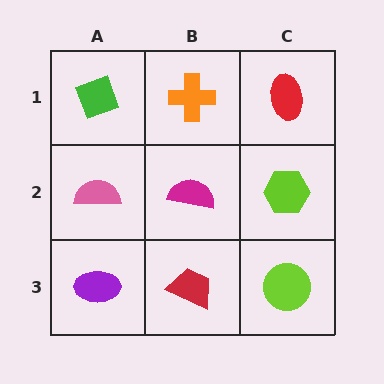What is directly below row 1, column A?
A pink semicircle.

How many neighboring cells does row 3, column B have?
3.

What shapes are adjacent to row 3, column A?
A pink semicircle (row 2, column A), a red trapezoid (row 3, column B).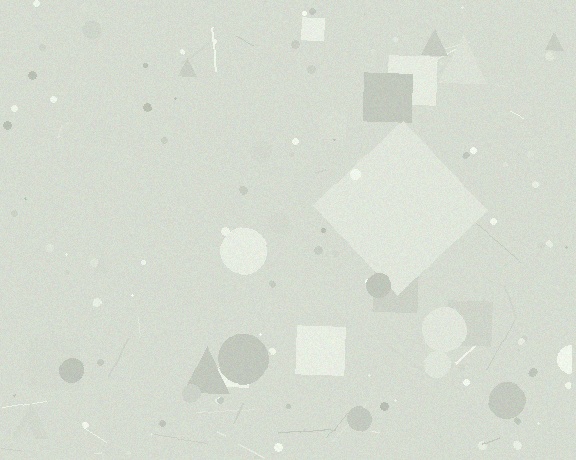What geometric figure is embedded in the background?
A diamond is embedded in the background.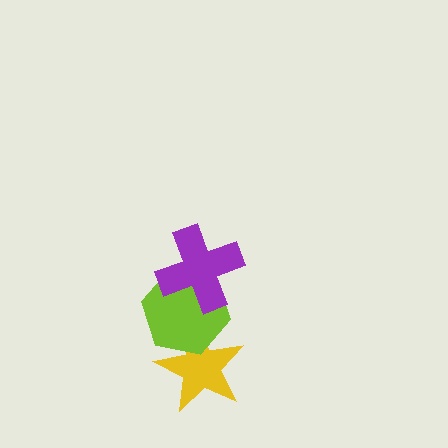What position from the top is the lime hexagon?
The lime hexagon is 2nd from the top.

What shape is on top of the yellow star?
The lime hexagon is on top of the yellow star.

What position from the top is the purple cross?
The purple cross is 1st from the top.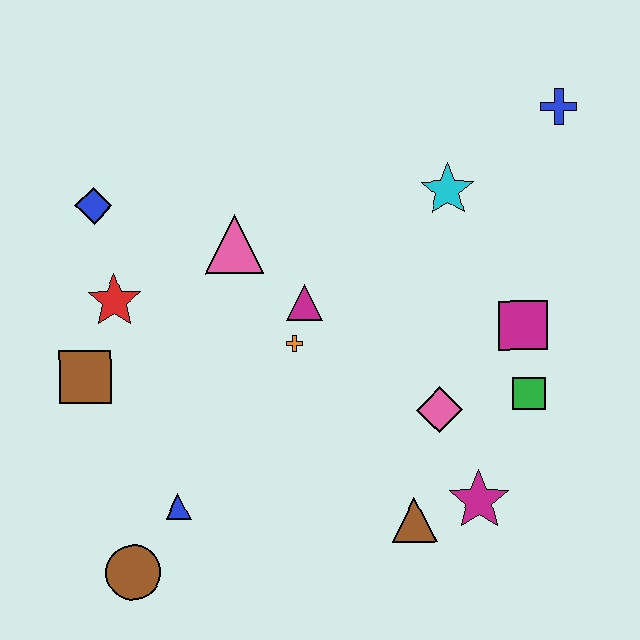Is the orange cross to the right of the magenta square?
No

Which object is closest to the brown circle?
The blue triangle is closest to the brown circle.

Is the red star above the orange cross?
Yes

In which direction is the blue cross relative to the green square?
The blue cross is above the green square.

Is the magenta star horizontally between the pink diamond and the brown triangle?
No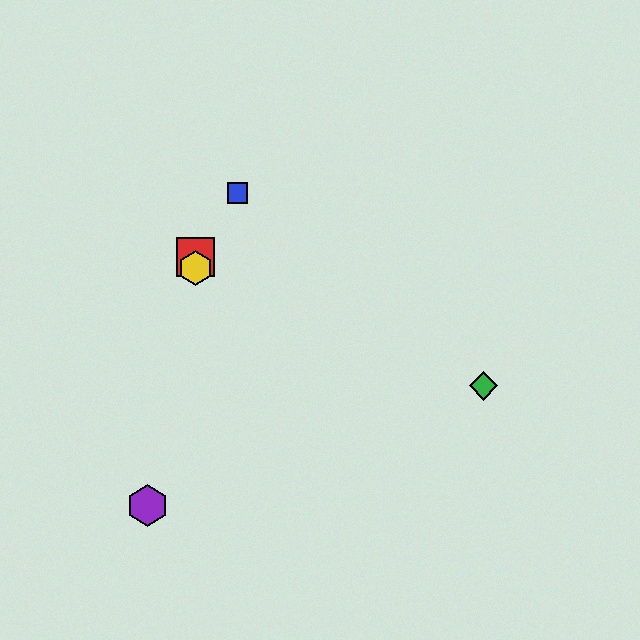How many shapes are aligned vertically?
2 shapes (the red square, the yellow hexagon) are aligned vertically.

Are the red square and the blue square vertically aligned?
No, the red square is at x≈196 and the blue square is at x≈238.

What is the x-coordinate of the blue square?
The blue square is at x≈238.